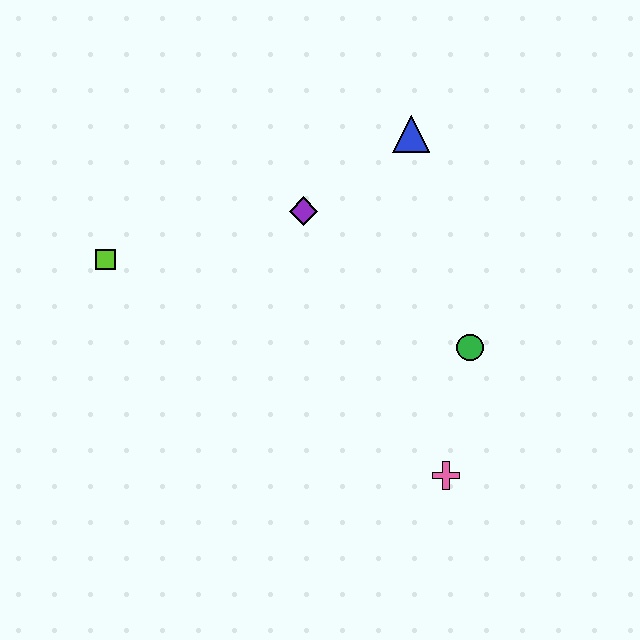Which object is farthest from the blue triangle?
The pink cross is farthest from the blue triangle.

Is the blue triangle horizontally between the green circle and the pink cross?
No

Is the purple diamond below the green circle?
No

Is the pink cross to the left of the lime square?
No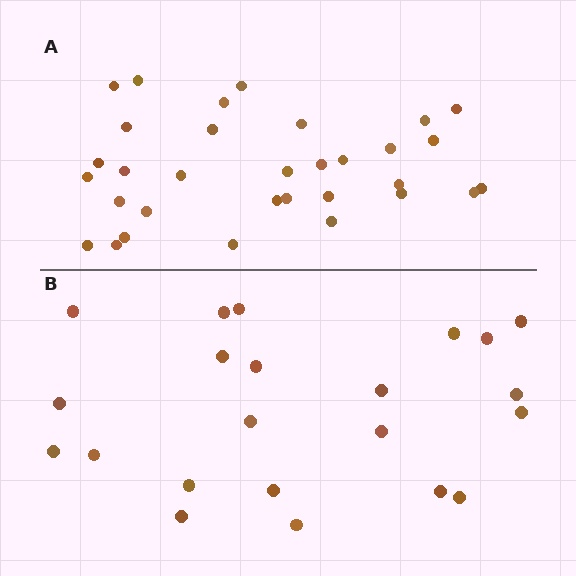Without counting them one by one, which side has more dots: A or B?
Region A (the top region) has more dots.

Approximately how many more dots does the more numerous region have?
Region A has roughly 10 or so more dots than region B.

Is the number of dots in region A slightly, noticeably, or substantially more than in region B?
Region A has substantially more. The ratio is roughly 1.5 to 1.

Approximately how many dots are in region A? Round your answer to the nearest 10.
About 30 dots. (The exact count is 32, which rounds to 30.)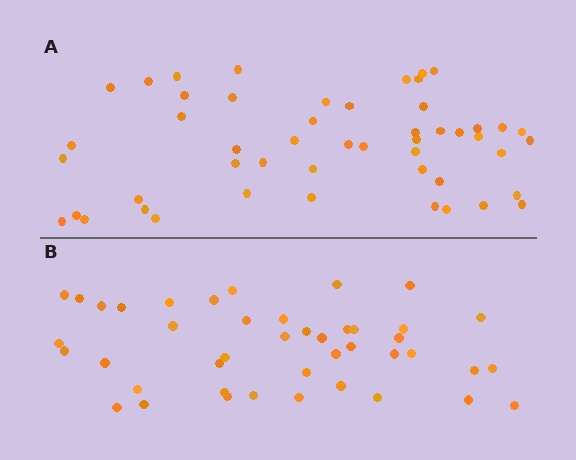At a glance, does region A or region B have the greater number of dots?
Region A (the top region) has more dots.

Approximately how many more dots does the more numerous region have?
Region A has roughly 8 or so more dots than region B.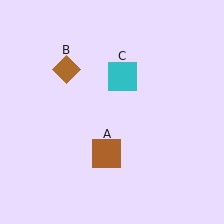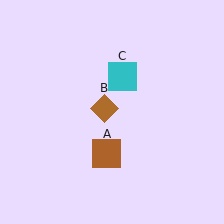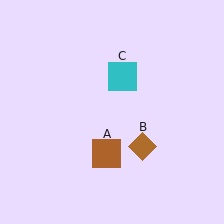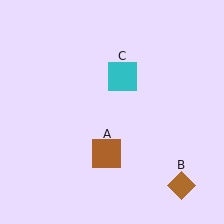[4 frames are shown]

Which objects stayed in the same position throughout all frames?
Brown square (object A) and cyan square (object C) remained stationary.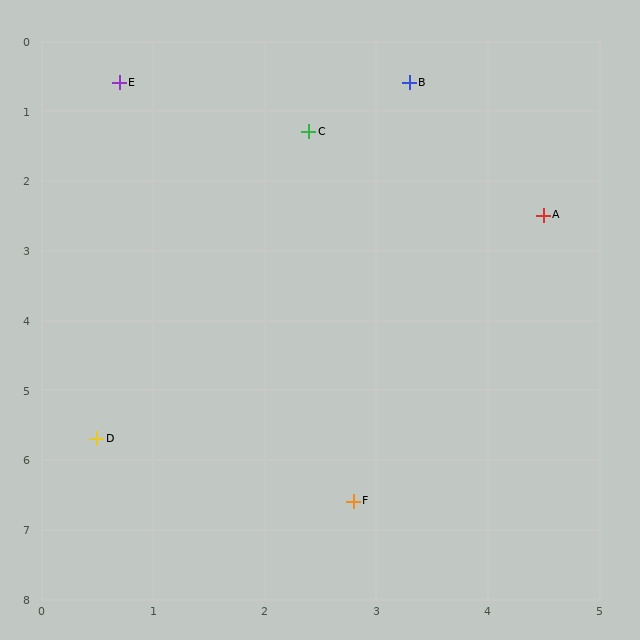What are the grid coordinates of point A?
Point A is at approximately (4.5, 2.5).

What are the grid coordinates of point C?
Point C is at approximately (2.4, 1.3).